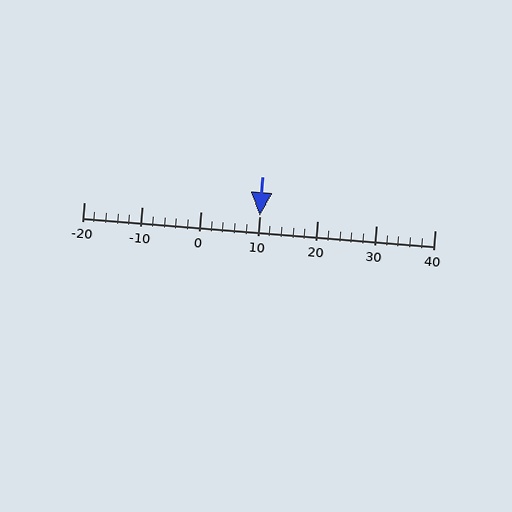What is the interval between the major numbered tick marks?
The major tick marks are spaced 10 units apart.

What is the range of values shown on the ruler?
The ruler shows values from -20 to 40.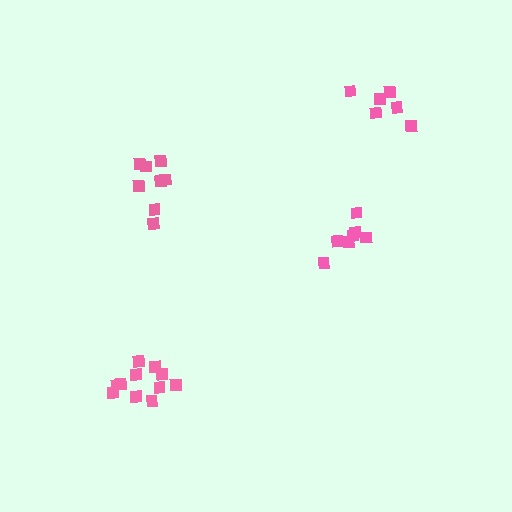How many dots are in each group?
Group 1: 11 dots, Group 2: 7 dots, Group 3: 6 dots, Group 4: 8 dots (32 total).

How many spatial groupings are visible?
There are 4 spatial groupings.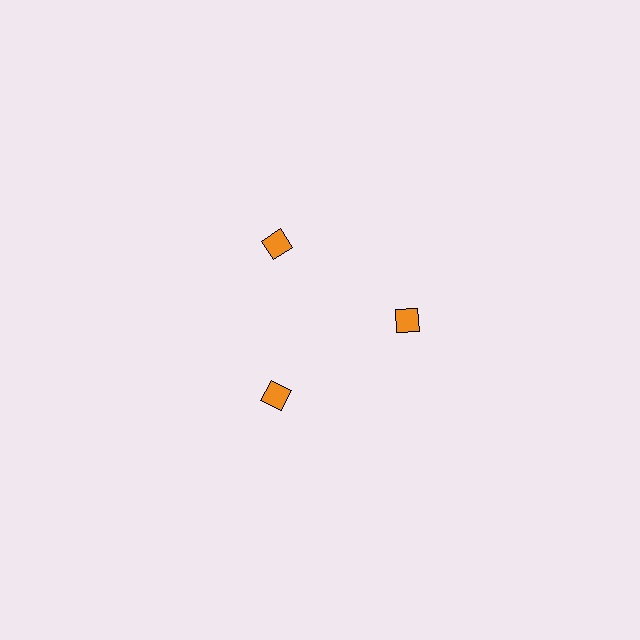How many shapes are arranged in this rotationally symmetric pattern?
There are 3 shapes, arranged in 3 groups of 1.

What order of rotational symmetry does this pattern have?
This pattern has 3-fold rotational symmetry.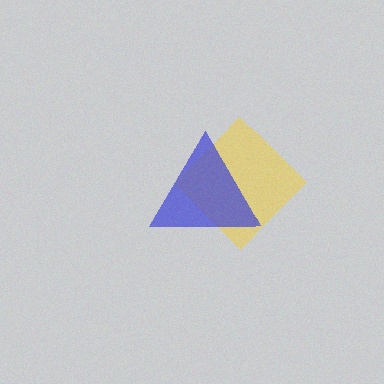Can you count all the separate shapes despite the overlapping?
Yes, there are 2 separate shapes.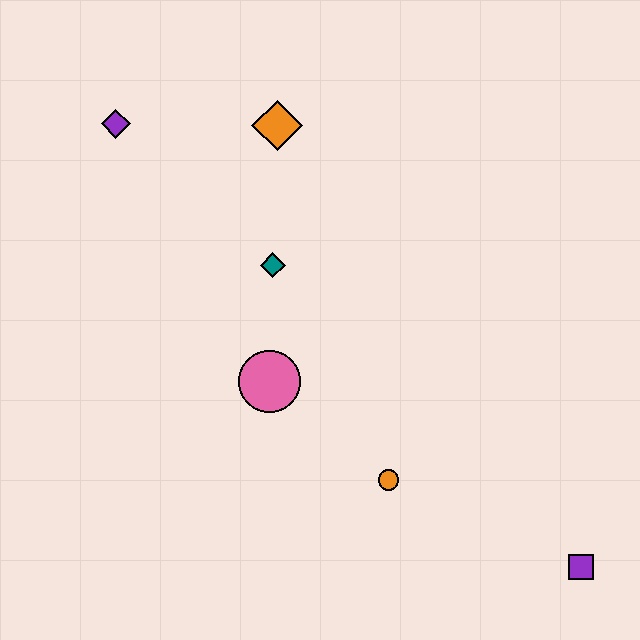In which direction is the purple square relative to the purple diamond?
The purple square is to the right of the purple diamond.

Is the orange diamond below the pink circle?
No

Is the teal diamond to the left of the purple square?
Yes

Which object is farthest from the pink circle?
The purple square is farthest from the pink circle.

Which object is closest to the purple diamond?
The orange diamond is closest to the purple diamond.